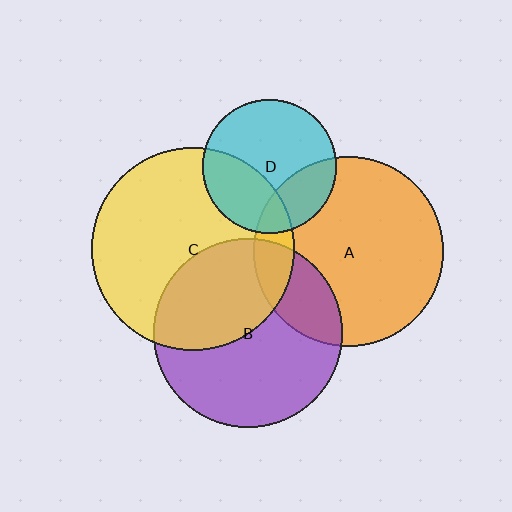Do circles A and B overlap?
Yes.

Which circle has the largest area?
Circle C (yellow).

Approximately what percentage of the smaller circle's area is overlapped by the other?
Approximately 20%.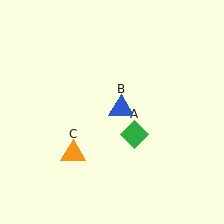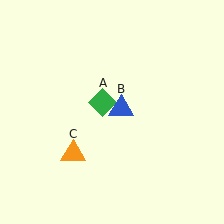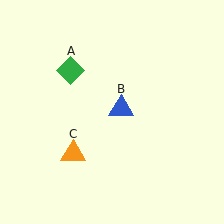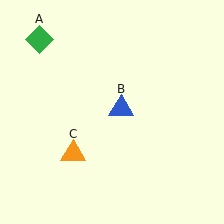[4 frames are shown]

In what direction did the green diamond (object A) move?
The green diamond (object A) moved up and to the left.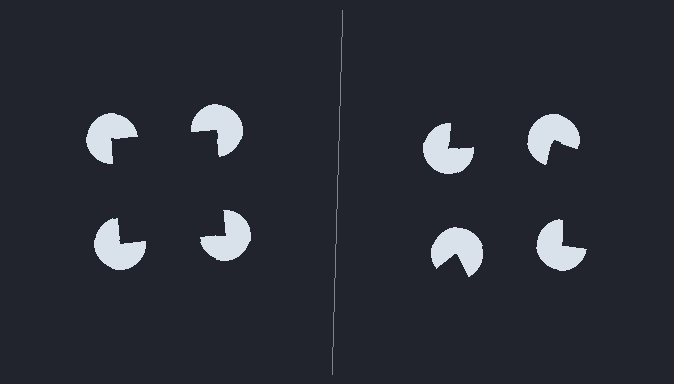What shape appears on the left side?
An illusory square.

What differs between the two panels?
The pac-man discs are positioned identically on both sides; only the wedge orientations differ. On the left they align to a square; on the right they are misaligned.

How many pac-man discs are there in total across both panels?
8 — 4 on each side.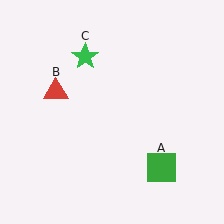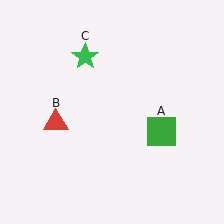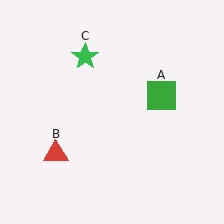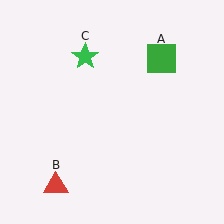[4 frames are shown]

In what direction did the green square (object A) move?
The green square (object A) moved up.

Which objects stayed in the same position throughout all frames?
Green star (object C) remained stationary.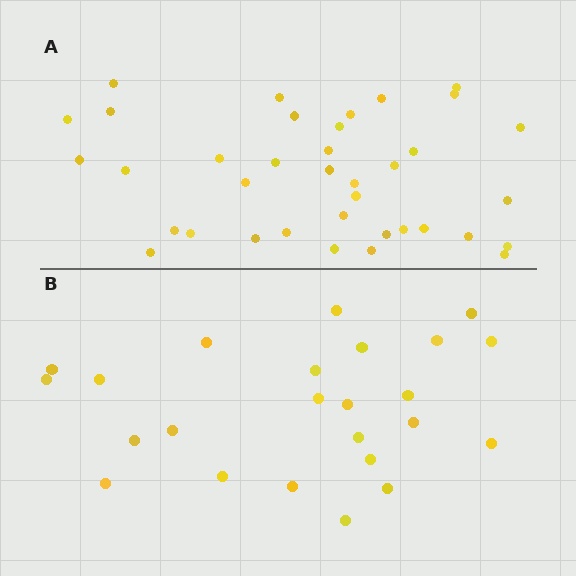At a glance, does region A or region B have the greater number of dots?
Region A (the top region) has more dots.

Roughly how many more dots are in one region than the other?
Region A has approximately 15 more dots than region B.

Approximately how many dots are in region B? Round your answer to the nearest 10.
About 20 dots. (The exact count is 24, which rounds to 20.)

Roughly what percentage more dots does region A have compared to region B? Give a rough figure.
About 55% more.